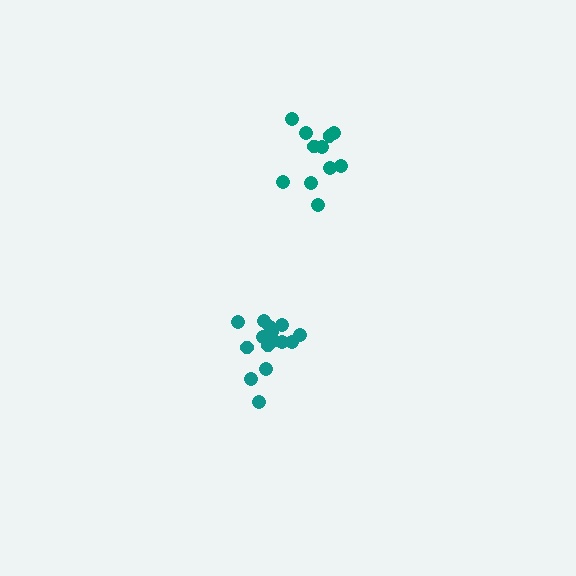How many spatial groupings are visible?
There are 2 spatial groupings.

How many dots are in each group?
Group 1: 11 dots, Group 2: 15 dots (26 total).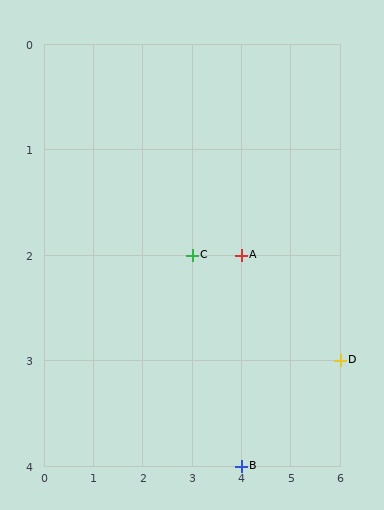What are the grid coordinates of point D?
Point D is at grid coordinates (6, 3).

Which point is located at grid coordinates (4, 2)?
Point A is at (4, 2).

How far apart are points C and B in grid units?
Points C and B are 1 column and 2 rows apart (about 2.2 grid units diagonally).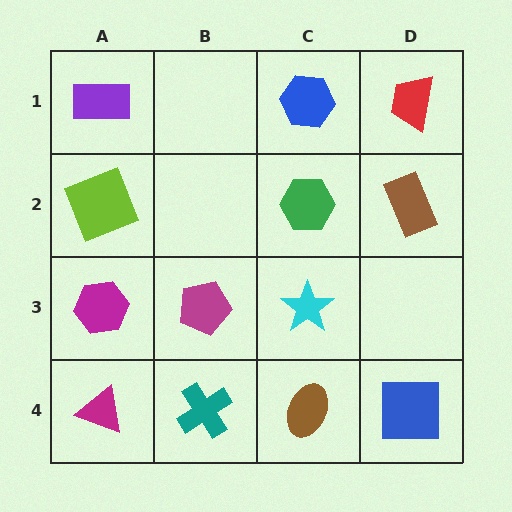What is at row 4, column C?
A brown ellipse.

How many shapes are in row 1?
3 shapes.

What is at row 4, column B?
A teal cross.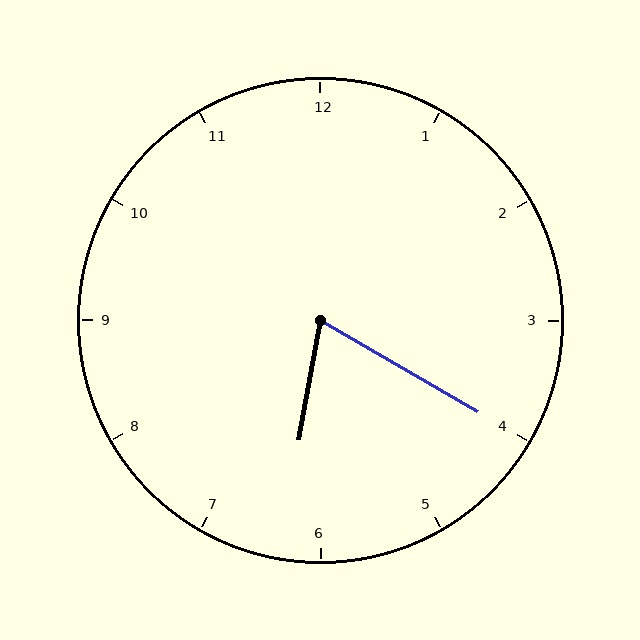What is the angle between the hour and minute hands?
Approximately 70 degrees.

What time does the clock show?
6:20.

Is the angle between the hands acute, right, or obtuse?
It is acute.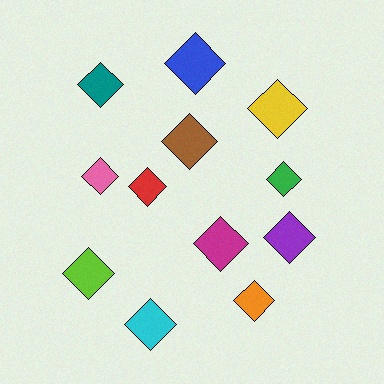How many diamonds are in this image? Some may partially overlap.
There are 12 diamonds.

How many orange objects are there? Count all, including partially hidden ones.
There is 1 orange object.